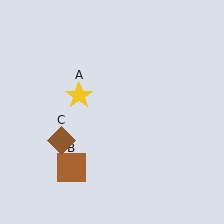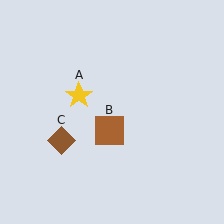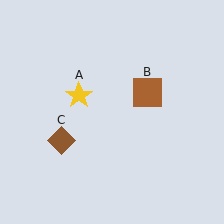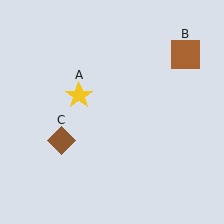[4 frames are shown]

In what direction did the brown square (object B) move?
The brown square (object B) moved up and to the right.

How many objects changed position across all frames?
1 object changed position: brown square (object B).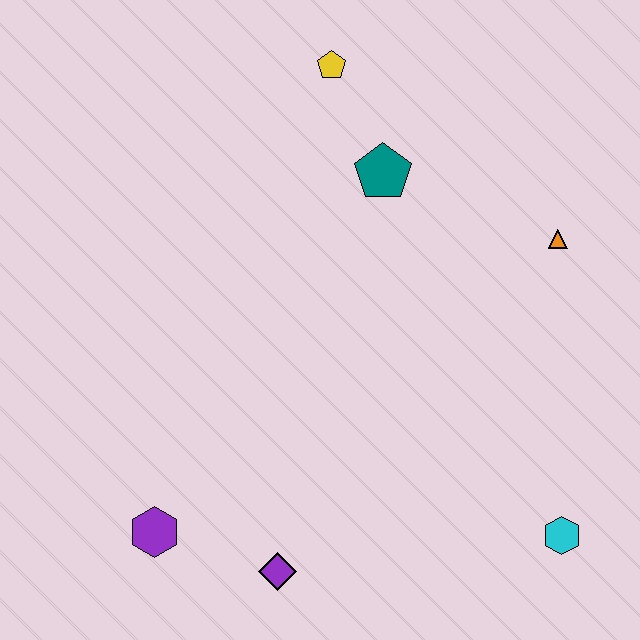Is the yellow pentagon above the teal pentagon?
Yes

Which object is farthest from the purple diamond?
The yellow pentagon is farthest from the purple diamond.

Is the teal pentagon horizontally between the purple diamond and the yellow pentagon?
No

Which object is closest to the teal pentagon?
The yellow pentagon is closest to the teal pentagon.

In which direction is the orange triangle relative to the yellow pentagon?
The orange triangle is to the right of the yellow pentagon.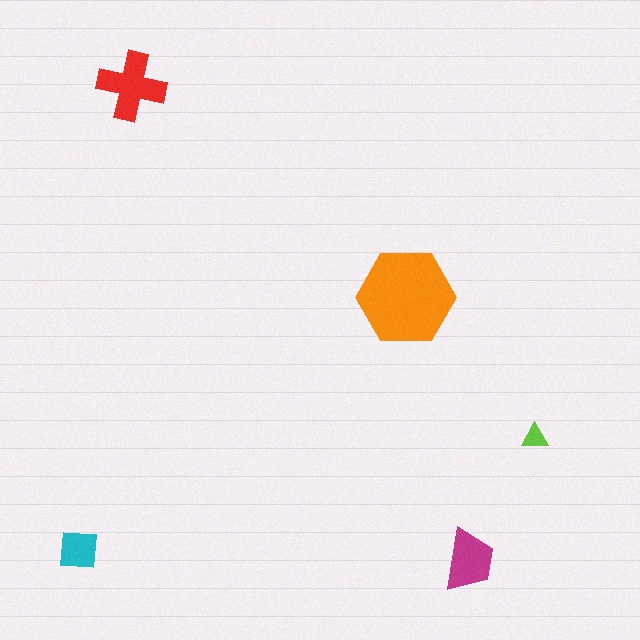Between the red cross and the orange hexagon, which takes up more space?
The orange hexagon.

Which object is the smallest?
The lime triangle.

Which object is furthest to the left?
The cyan square is leftmost.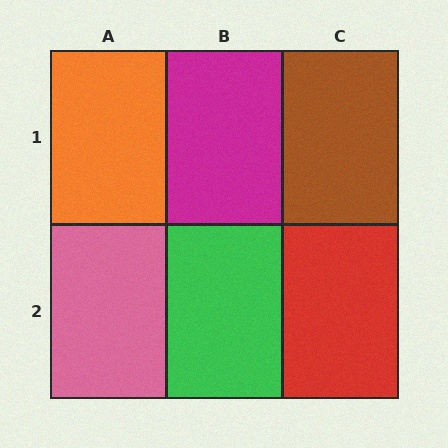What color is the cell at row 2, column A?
Pink.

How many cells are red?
1 cell is red.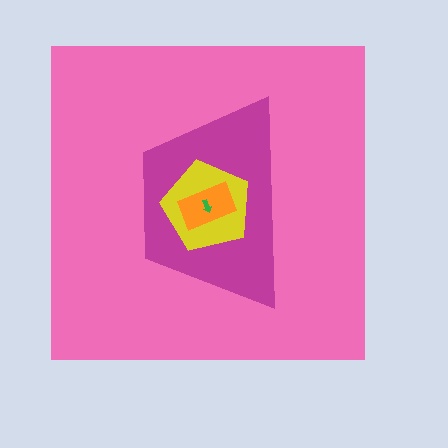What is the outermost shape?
The pink square.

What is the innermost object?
The green arrow.